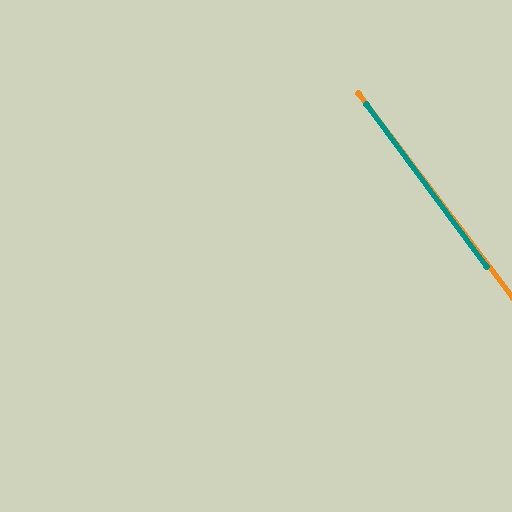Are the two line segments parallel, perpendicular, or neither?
Parallel — their directions differ by only 0.3°.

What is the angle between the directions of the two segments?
Approximately 0 degrees.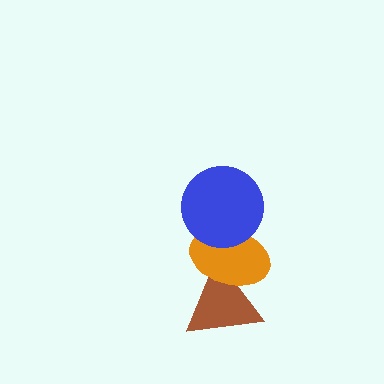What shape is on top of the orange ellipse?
The blue circle is on top of the orange ellipse.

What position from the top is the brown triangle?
The brown triangle is 3rd from the top.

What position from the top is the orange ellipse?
The orange ellipse is 2nd from the top.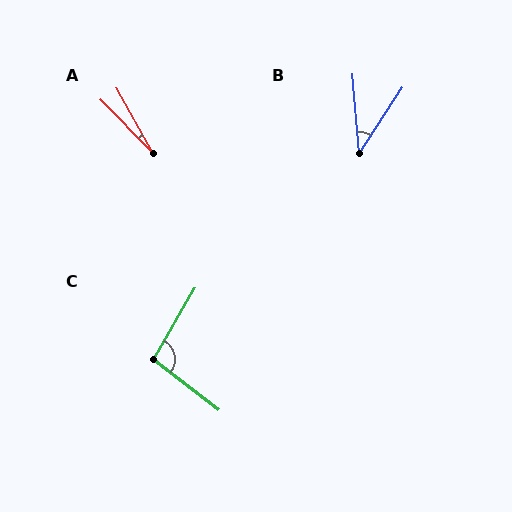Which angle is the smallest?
A, at approximately 15 degrees.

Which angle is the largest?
C, at approximately 97 degrees.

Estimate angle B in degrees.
Approximately 38 degrees.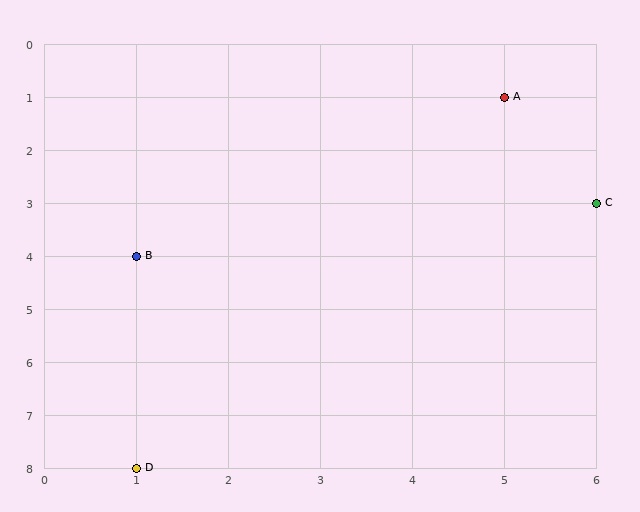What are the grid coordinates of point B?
Point B is at grid coordinates (1, 4).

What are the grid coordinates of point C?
Point C is at grid coordinates (6, 3).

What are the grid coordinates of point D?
Point D is at grid coordinates (1, 8).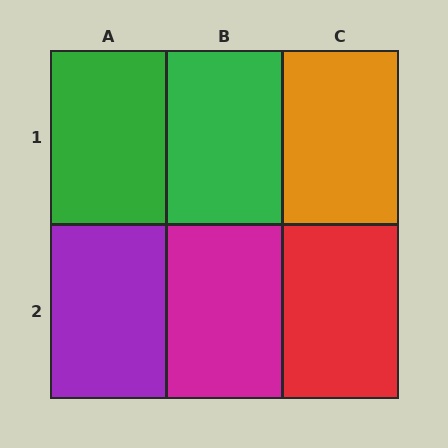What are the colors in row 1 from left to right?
Green, green, orange.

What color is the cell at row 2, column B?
Magenta.